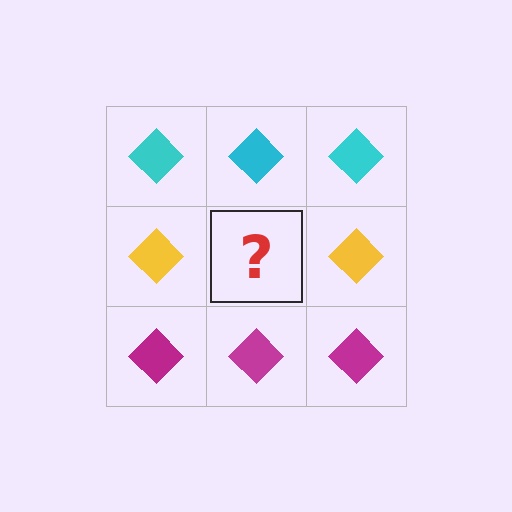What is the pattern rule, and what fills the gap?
The rule is that each row has a consistent color. The gap should be filled with a yellow diamond.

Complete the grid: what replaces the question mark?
The question mark should be replaced with a yellow diamond.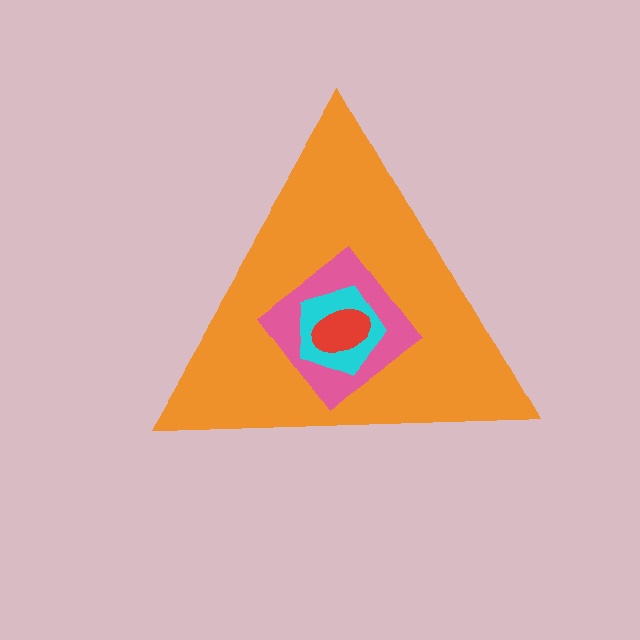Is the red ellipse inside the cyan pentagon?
Yes.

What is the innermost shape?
The red ellipse.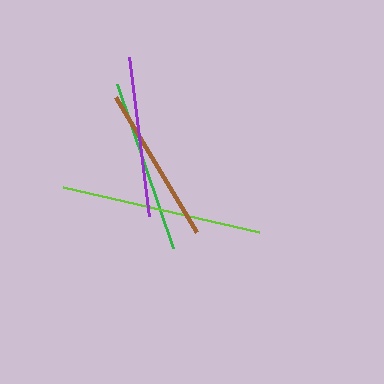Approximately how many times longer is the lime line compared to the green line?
The lime line is approximately 1.2 times the length of the green line.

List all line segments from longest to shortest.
From longest to shortest: lime, green, purple, brown.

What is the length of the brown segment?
The brown segment is approximately 157 pixels long.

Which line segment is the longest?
The lime line is the longest at approximately 200 pixels.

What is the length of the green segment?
The green segment is approximately 174 pixels long.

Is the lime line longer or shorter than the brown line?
The lime line is longer than the brown line.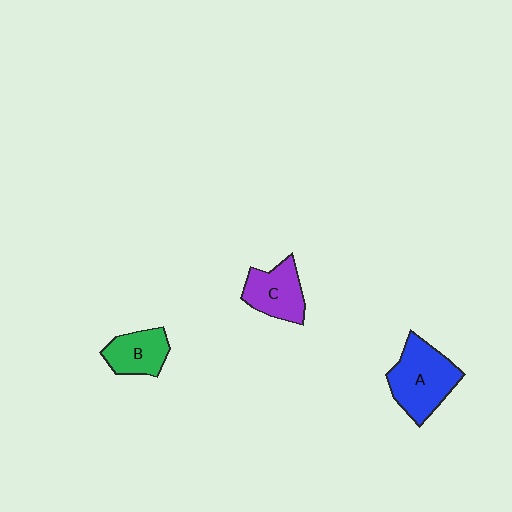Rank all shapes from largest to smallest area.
From largest to smallest: A (blue), C (purple), B (green).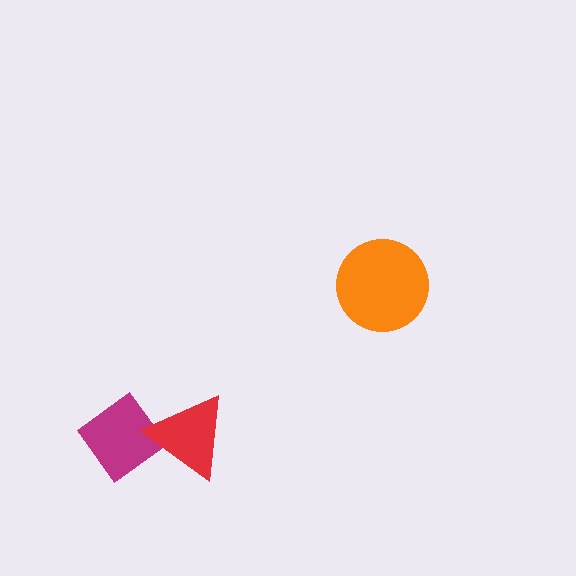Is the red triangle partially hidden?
No, no other shape covers it.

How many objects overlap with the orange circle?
0 objects overlap with the orange circle.